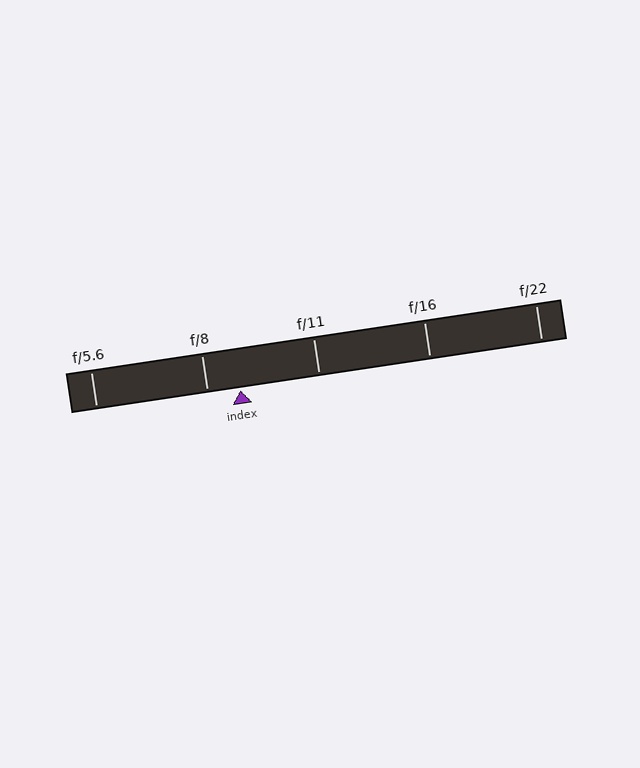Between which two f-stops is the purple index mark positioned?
The index mark is between f/8 and f/11.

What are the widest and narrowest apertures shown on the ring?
The widest aperture shown is f/5.6 and the narrowest is f/22.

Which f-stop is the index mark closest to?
The index mark is closest to f/8.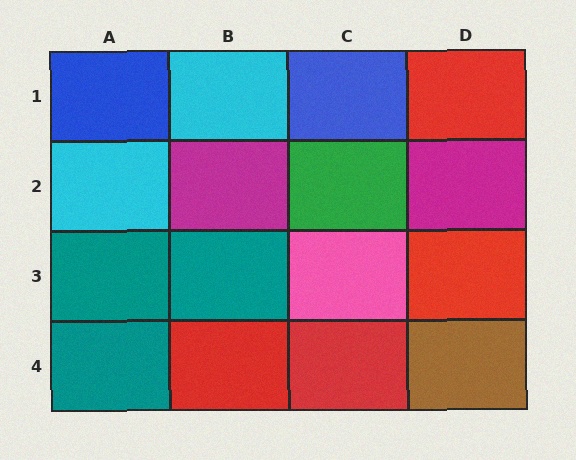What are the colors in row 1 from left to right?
Blue, cyan, blue, red.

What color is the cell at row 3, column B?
Teal.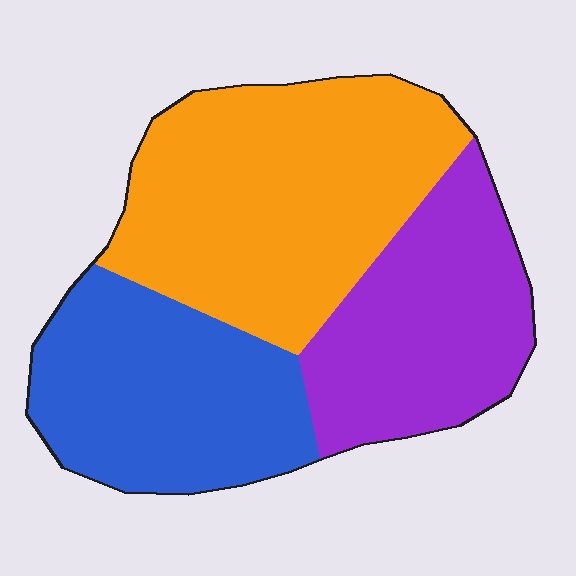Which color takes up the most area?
Orange, at roughly 40%.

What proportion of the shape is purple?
Purple covers roughly 30% of the shape.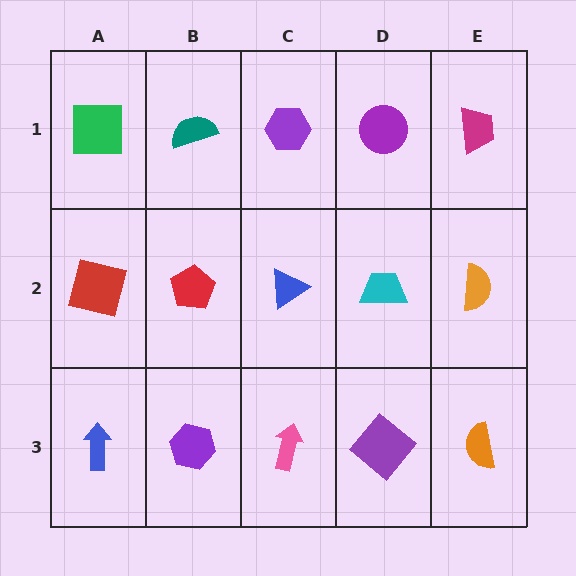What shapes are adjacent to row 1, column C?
A blue triangle (row 2, column C), a teal semicircle (row 1, column B), a purple circle (row 1, column D).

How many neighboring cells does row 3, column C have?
3.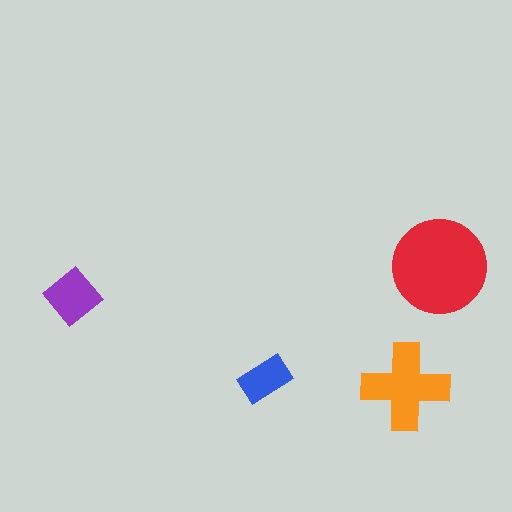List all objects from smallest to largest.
The blue rectangle, the purple diamond, the orange cross, the red circle.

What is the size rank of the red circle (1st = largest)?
1st.